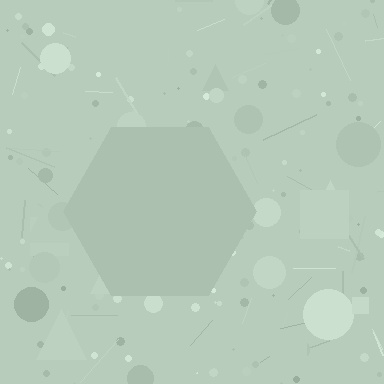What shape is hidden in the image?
A hexagon is hidden in the image.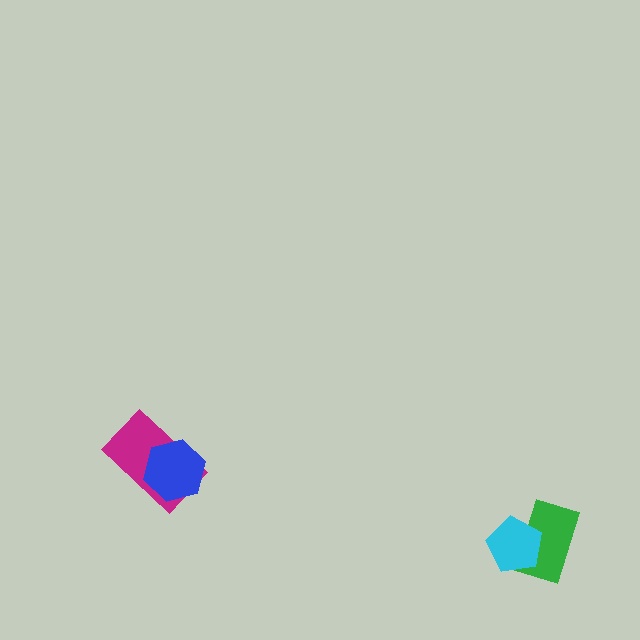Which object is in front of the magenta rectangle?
The blue hexagon is in front of the magenta rectangle.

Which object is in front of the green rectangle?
The cyan pentagon is in front of the green rectangle.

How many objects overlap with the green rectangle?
1 object overlaps with the green rectangle.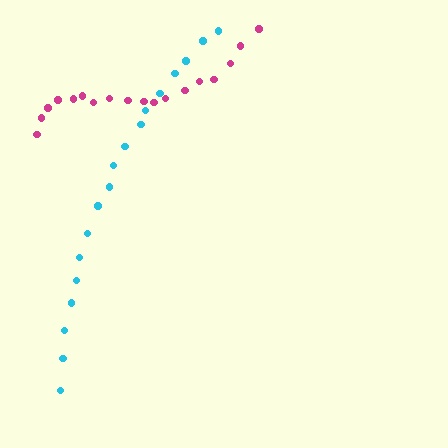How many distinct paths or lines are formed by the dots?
There are 2 distinct paths.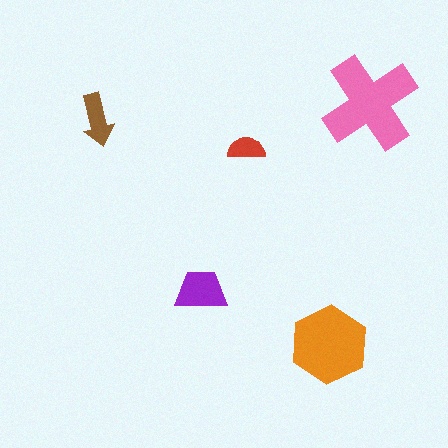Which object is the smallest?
The red semicircle.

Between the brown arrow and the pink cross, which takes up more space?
The pink cross.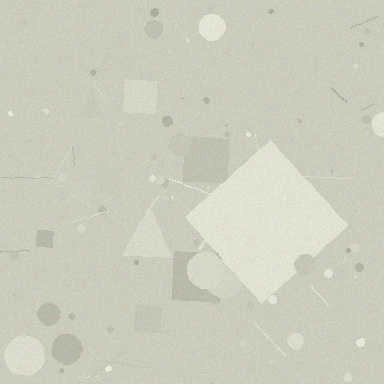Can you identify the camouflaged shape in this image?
The camouflaged shape is a diamond.